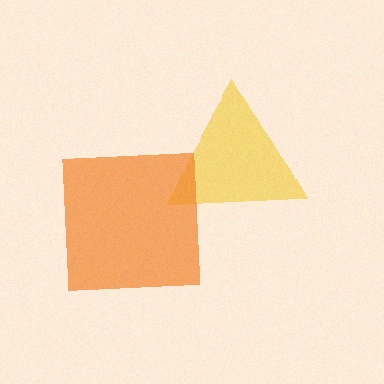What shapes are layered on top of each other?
The layered shapes are: a yellow triangle, an orange square.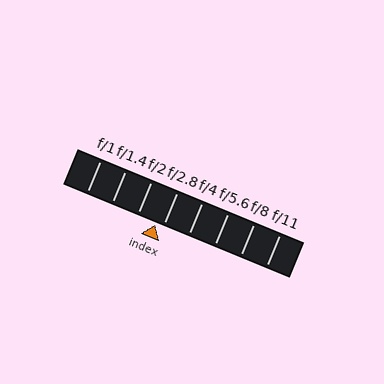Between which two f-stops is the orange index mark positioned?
The index mark is between f/2 and f/2.8.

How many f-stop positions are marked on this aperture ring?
There are 8 f-stop positions marked.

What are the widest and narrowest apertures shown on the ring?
The widest aperture shown is f/1 and the narrowest is f/11.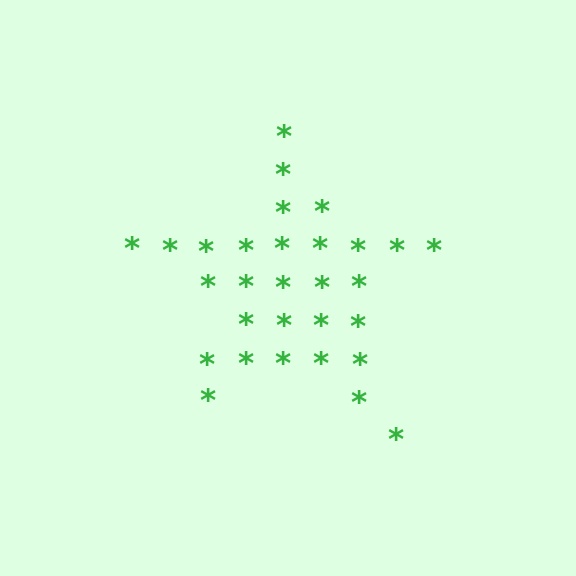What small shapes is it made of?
It is made of small asterisks.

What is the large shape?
The large shape is a star.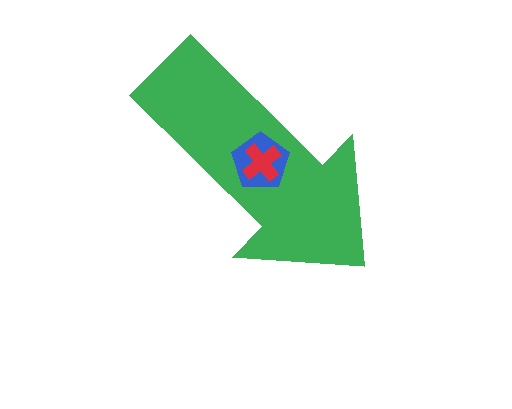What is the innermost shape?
The red cross.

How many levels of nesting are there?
3.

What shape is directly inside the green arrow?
The blue pentagon.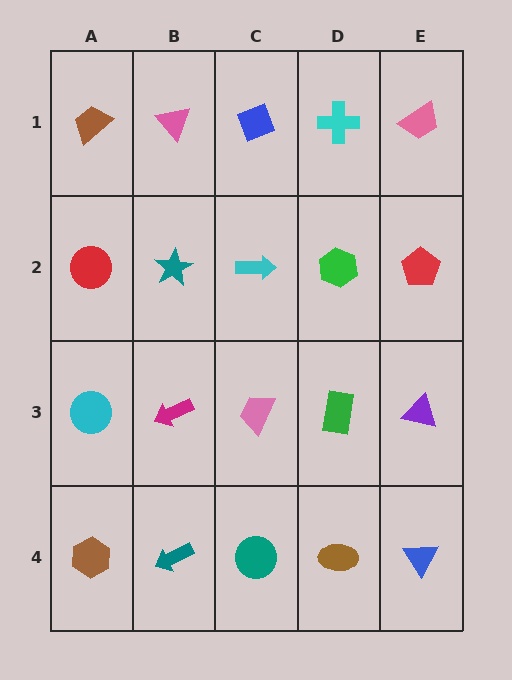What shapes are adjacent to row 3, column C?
A cyan arrow (row 2, column C), a teal circle (row 4, column C), a magenta arrow (row 3, column B), a green rectangle (row 3, column D).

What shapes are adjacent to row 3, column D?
A green hexagon (row 2, column D), a brown ellipse (row 4, column D), a pink trapezoid (row 3, column C), a purple triangle (row 3, column E).